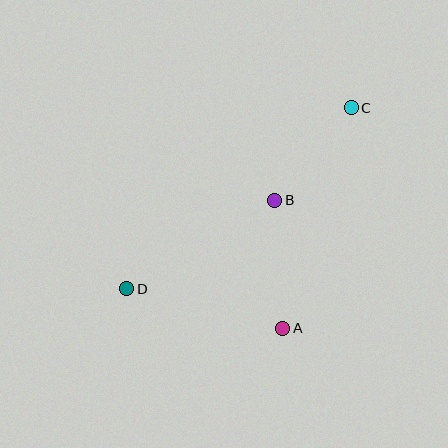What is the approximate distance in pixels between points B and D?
The distance between B and D is approximately 172 pixels.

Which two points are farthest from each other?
Points C and D are farthest from each other.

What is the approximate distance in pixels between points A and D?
The distance between A and D is approximately 161 pixels.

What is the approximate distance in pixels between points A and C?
The distance between A and C is approximately 231 pixels.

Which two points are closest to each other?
Points B and C are closest to each other.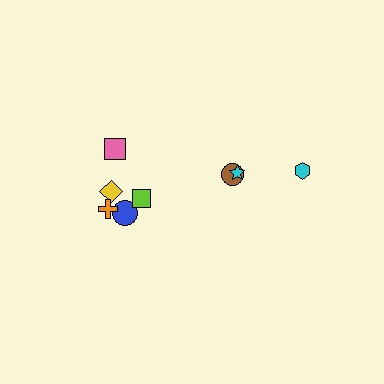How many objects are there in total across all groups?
There are 8 objects.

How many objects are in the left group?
There are 5 objects.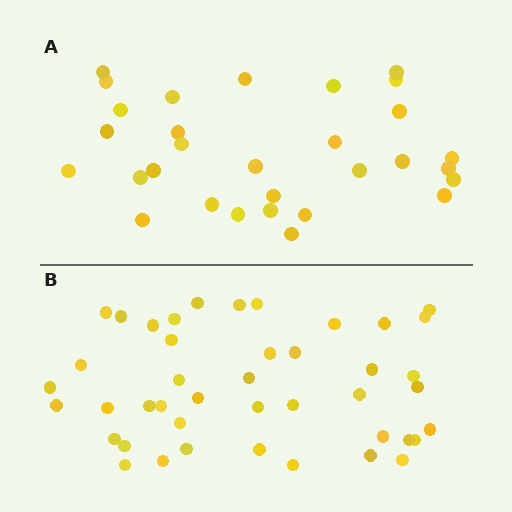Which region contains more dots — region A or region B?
Region B (the bottom region) has more dots.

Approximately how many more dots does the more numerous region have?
Region B has approximately 15 more dots than region A.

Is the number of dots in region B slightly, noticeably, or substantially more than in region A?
Region B has noticeably more, but not dramatically so. The ratio is roughly 1.4 to 1.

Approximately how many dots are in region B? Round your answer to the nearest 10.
About 40 dots. (The exact count is 43, which rounds to 40.)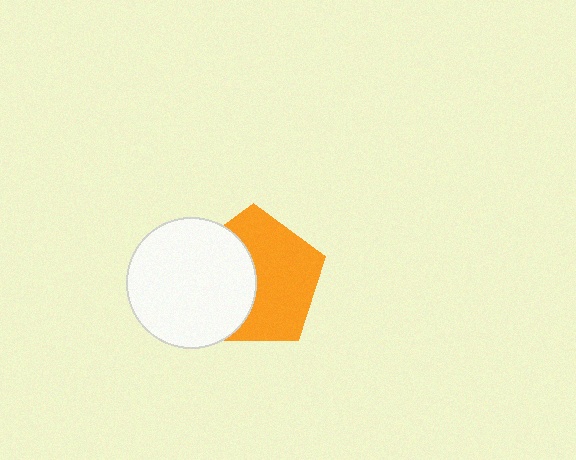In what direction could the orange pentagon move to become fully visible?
The orange pentagon could move right. That would shift it out from behind the white circle entirely.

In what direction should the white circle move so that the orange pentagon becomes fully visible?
The white circle should move left. That is the shortest direction to clear the overlap and leave the orange pentagon fully visible.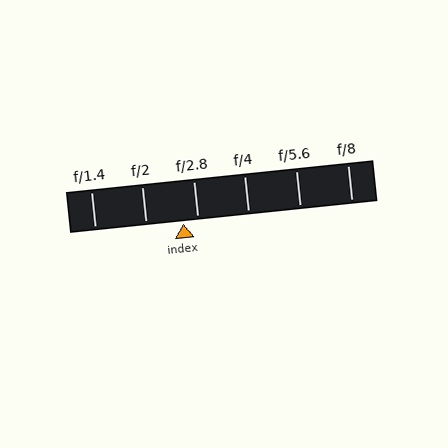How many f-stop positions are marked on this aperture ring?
There are 6 f-stop positions marked.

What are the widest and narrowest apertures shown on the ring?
The widest aperture shown is f/1.4 and the narrowest is f/8.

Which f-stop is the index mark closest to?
The index mark is closest to f/2.8.